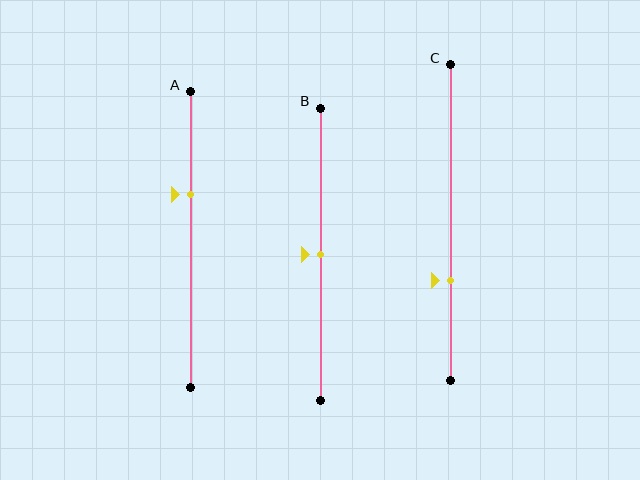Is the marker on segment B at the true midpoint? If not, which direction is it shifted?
Yes, the marker on segment B is at the true midpoint.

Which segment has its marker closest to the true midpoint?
Segment B has its marker closest to the true midpoint.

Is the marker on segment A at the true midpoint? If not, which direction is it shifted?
No, the marker on segment A is shifted upward by about 15% of the segment length.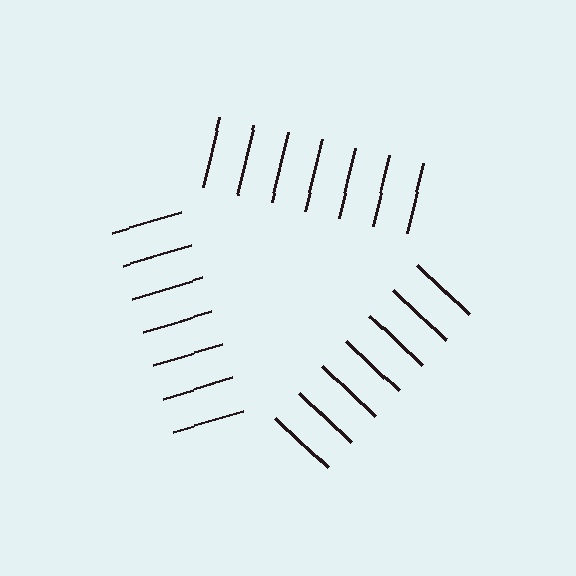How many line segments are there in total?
21 — 7 along each of the 3 edges.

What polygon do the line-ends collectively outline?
An illusory triangle — the line segments terminate on its edges but no continuous stroke is drawn.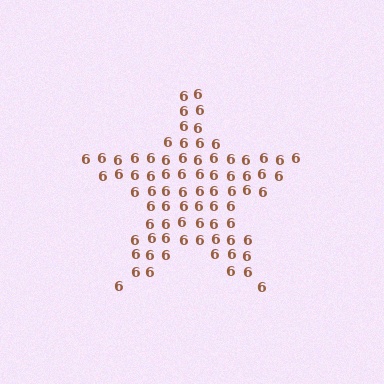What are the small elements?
The small elements are digit 6's.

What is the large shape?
The large shape is a star.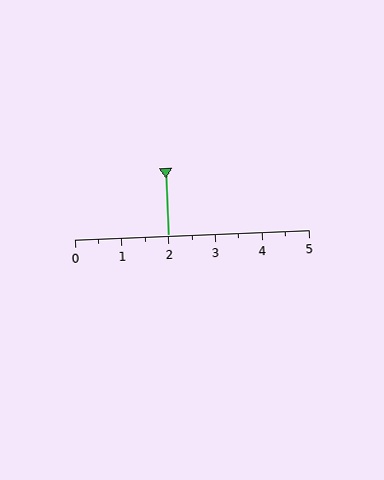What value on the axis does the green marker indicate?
The marker indicates approximately 2.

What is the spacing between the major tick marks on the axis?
The major ticks are spaced 1 apart.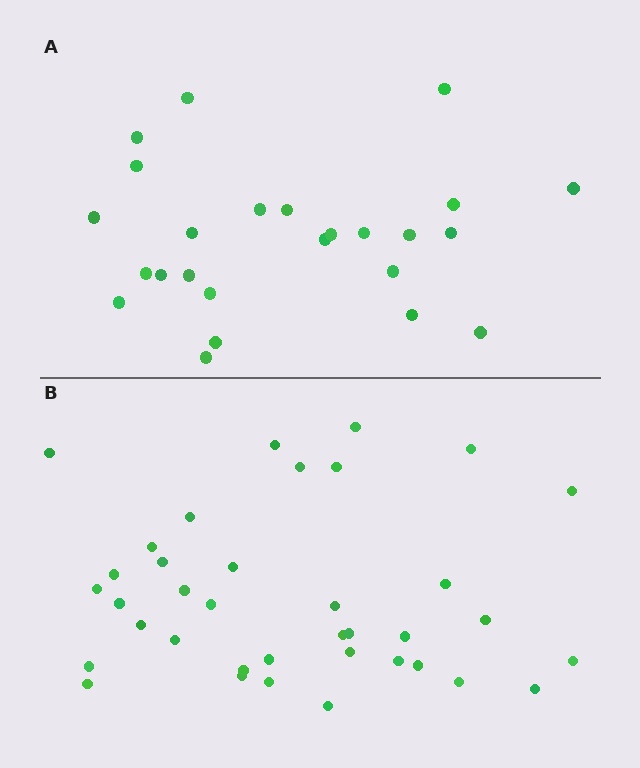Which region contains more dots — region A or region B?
Region B (the bottom region) has more dots.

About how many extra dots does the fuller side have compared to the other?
Region B has roughly 12 or so more dots than region A.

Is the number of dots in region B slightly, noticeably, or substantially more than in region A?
Region B has substantially more. The ratio is roughly 1.5 to 1.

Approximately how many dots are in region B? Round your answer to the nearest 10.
About 40 dots. (The exact count is 37, which rounds to 40.)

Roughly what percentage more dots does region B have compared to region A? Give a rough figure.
About 50% more.